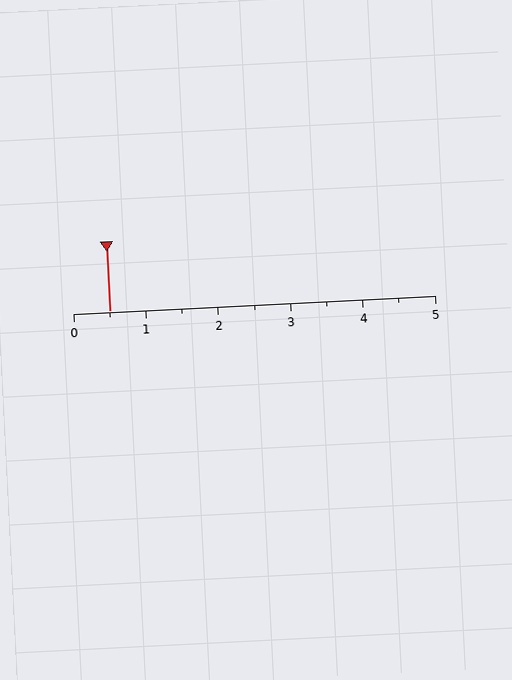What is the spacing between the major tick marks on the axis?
The major ticks are spaced 1 apart.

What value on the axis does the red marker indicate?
The marker indicates approximately 0.5.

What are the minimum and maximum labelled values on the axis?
The axis runs from 0 to 5.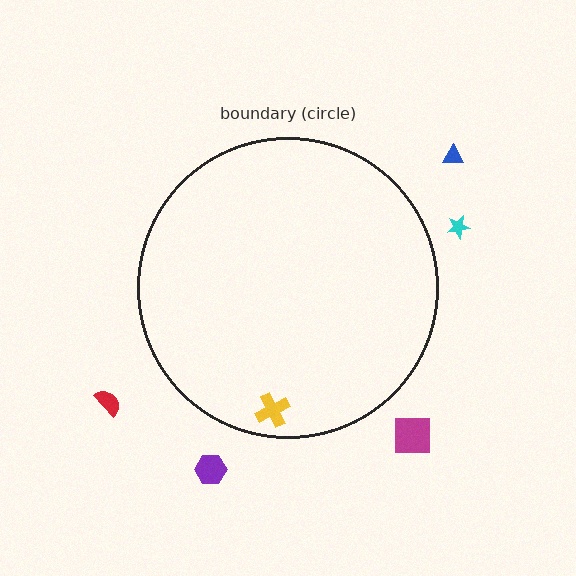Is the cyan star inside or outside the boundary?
Outside.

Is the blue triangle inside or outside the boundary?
Outside.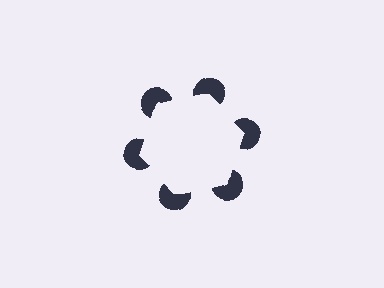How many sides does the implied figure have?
6 sides.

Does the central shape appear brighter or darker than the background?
It typically appears slightly brighter than the background, even though no actual brightness change is drawn.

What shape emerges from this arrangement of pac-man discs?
An illusory hexagon — its edges are inferred from the aligned wedge cuts in the pac-man discs, not physically drawn.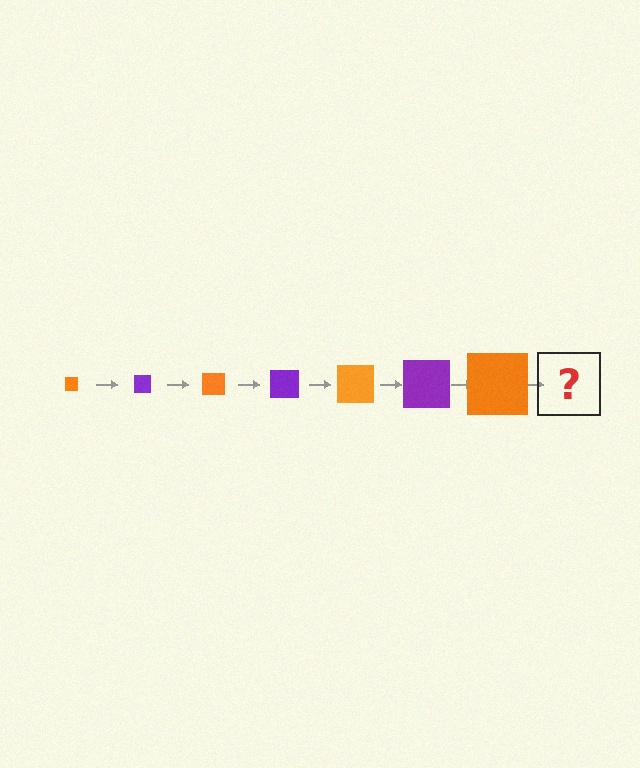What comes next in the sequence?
The next element should be a purple square, larger than the previous one.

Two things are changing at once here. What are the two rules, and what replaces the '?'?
The two rules are that the square grows larger each step and the color cycles through orange and purple. The '?' should be a purple square, larger than the previous one.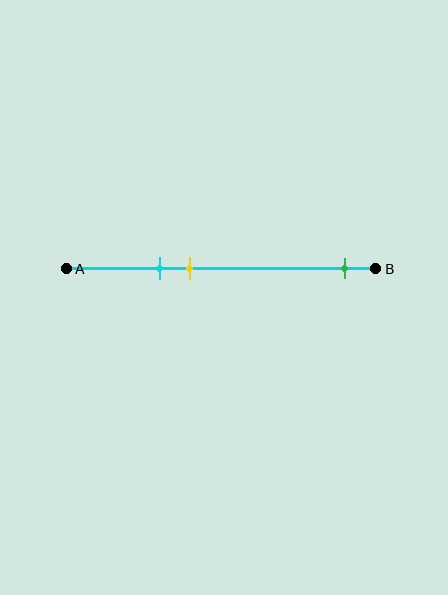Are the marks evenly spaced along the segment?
No, the marks are not evenly spaced.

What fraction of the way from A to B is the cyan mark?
The cyan mark is approximately 30% (0.3) of the way from A to B.